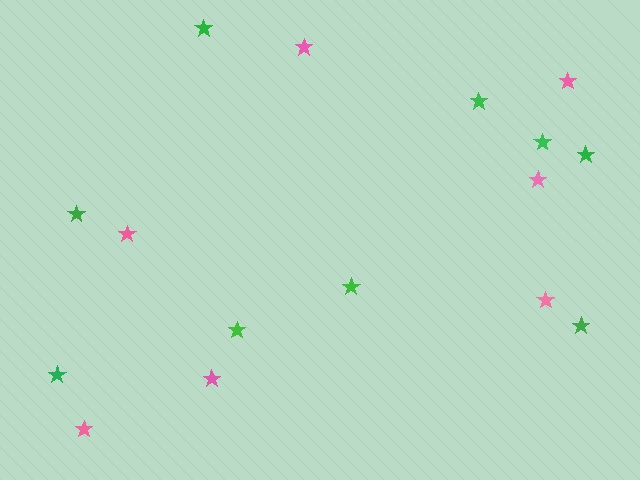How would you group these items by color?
There are 2 groups: one group of pink stars (7) and one group of green stars (9).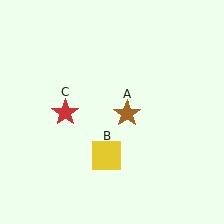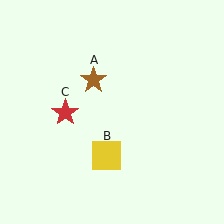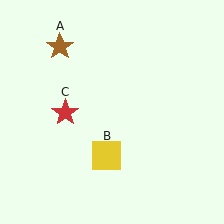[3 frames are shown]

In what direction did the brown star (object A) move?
The brown star (object A) moved up and to the left.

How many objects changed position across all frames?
1 object changed position: brown star (object A).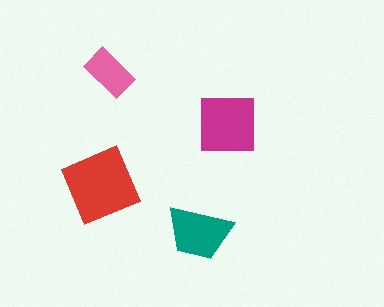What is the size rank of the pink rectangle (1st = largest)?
4th.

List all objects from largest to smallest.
The red diamond, the magenta square, the teal trapezoid, the pink rectangle.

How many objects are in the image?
There are 4 objects in the image.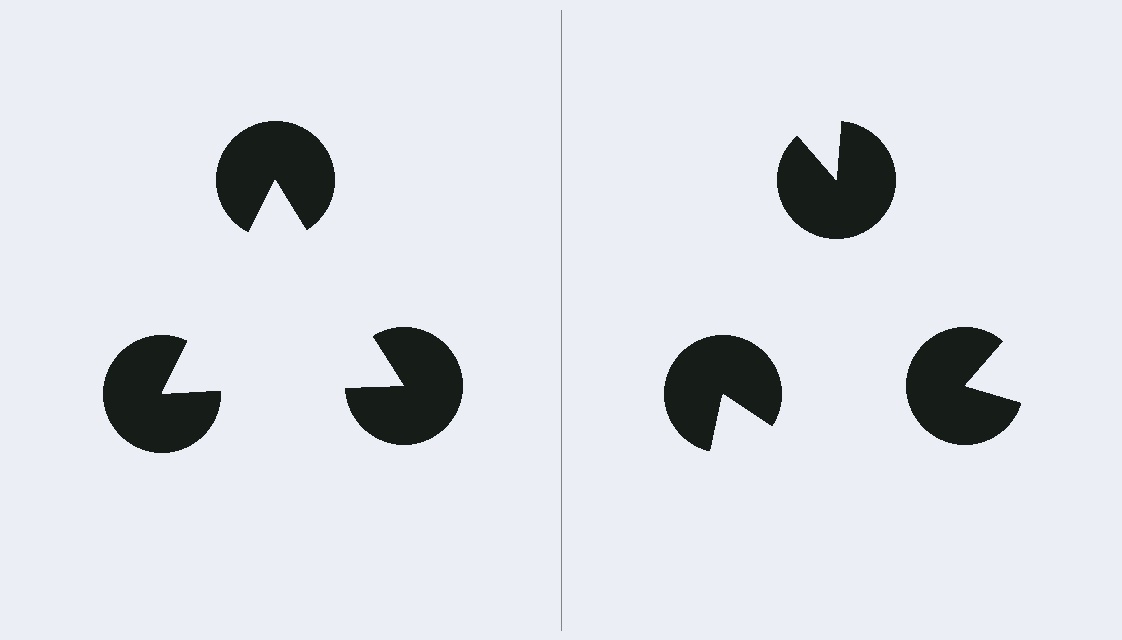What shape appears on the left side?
An illusory triangle.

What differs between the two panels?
The pac-man discs are positioned identically on both sides; only the wedge orientations differ. On the left they align to a triangle; on the right they are misaligned.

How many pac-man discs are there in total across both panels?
6 — 3 on each side.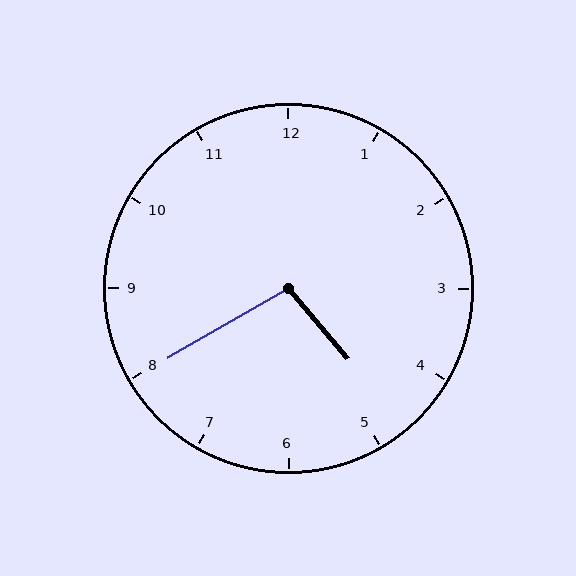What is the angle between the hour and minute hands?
Approximately 100 degrees.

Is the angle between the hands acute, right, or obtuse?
It is obtuse.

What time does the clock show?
4:40.